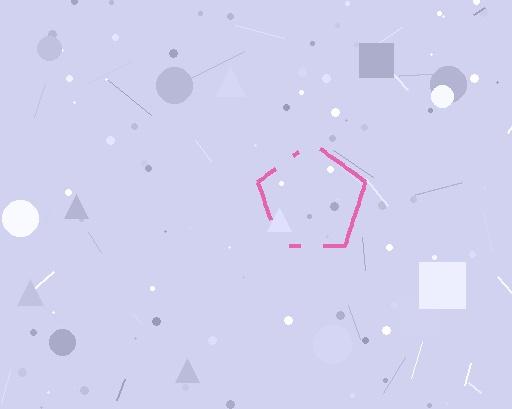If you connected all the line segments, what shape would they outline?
They would outline a pentagon.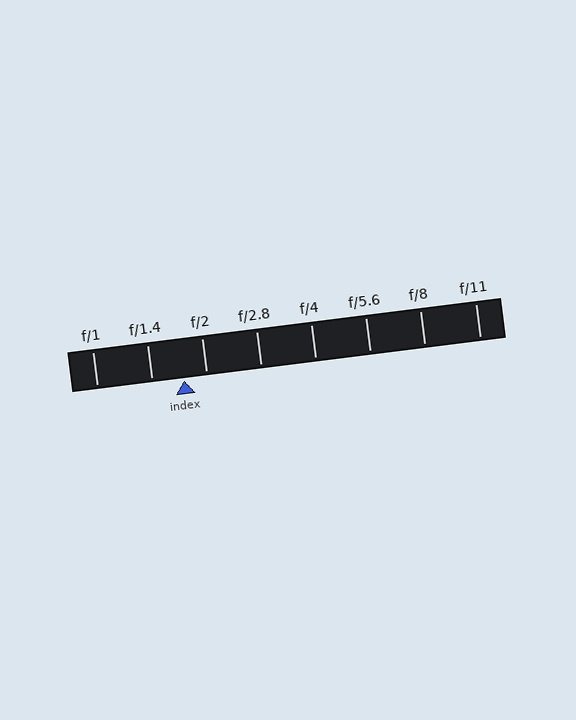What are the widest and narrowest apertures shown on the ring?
The widest aperture shown is f/1 and the narrowest is f/11.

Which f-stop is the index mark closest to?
The index mark is closest to f/2.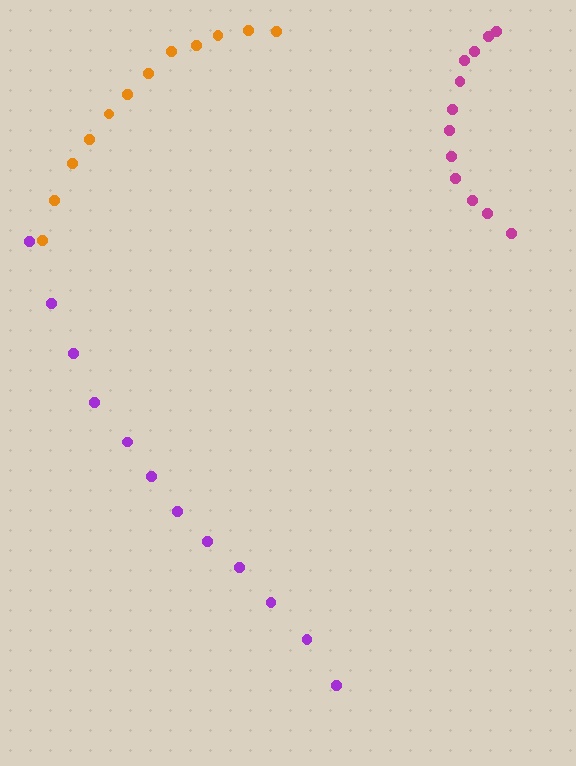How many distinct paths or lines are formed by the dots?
There are 3 distinct paths.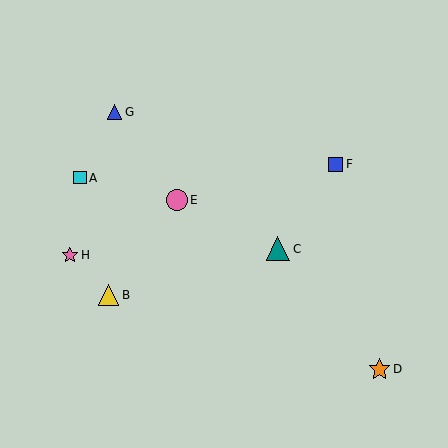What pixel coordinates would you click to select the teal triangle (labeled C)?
Click at (278, 249) to select the teal triangle C.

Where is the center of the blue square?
The center of the blue square is at (336, 164).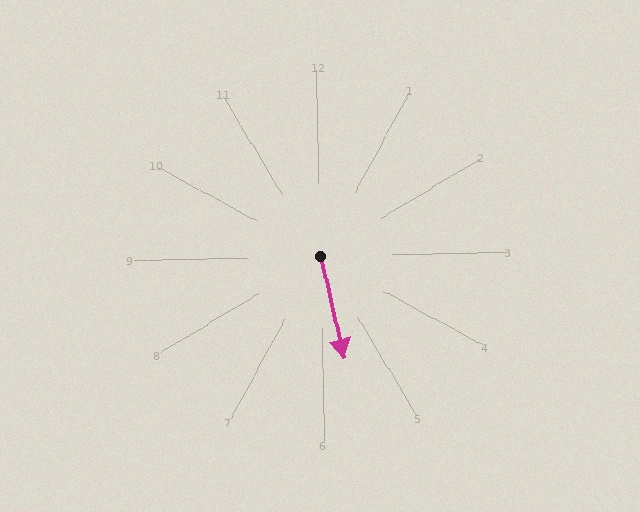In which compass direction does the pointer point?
South.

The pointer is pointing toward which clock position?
Roughly 6 o'clock.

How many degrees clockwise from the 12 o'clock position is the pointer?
Approximately 168 degrees.